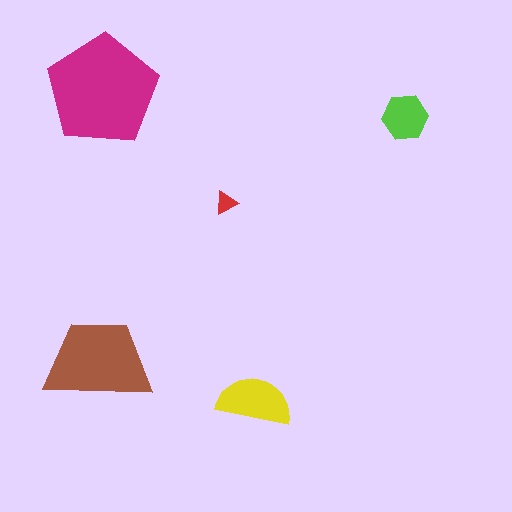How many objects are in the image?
There are 5 objects in the image.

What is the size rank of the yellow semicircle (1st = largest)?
3rd.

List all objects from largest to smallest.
The magenta pentagon, the brown trapezoid, the yellow semicircle, the lime hexagon, the red triangle.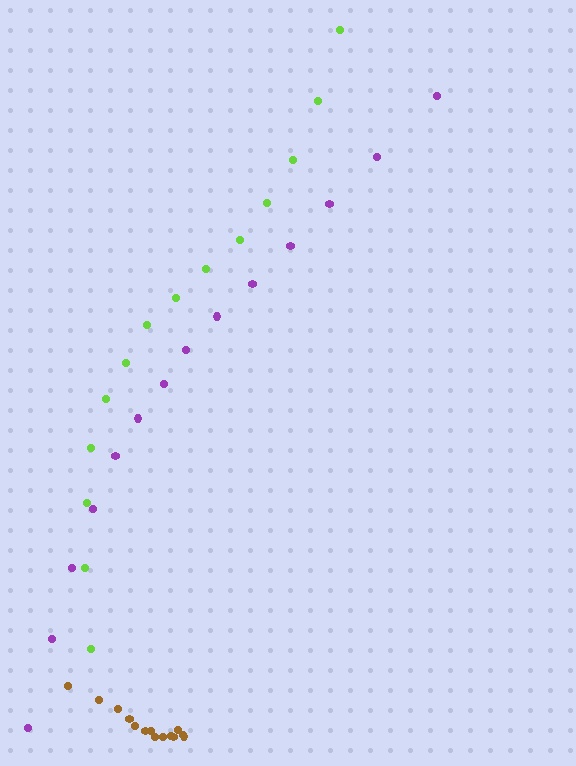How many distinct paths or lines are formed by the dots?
There are 3 distinct paths.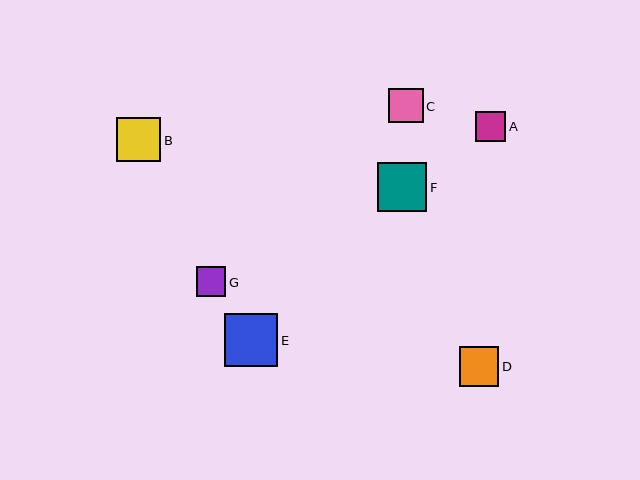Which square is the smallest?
Square G is the smallest with a size of approximately 29 pixels.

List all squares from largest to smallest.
From largest to smallest: E, F, B, D, C, A, G.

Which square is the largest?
Square E is the largest with a size of approximately 54 pixels.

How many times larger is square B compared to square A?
Square B is approximately 1.5 times the size of square A.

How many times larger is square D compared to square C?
Square D is approximately 1.1 times the size of square C.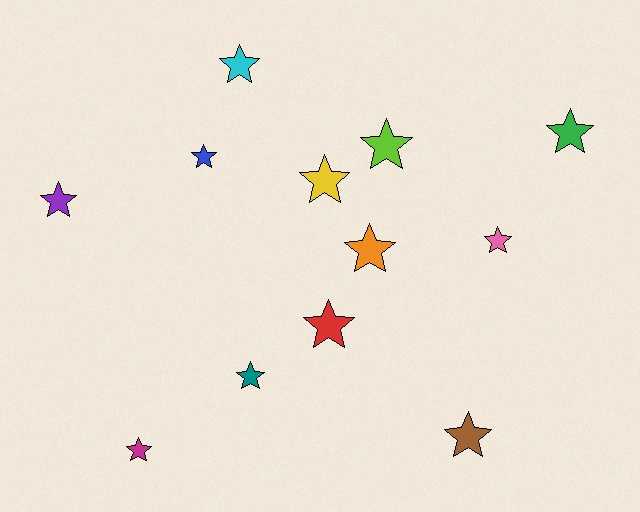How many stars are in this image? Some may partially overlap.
There are 12 stars.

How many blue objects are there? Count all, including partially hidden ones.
There is 1 blue object.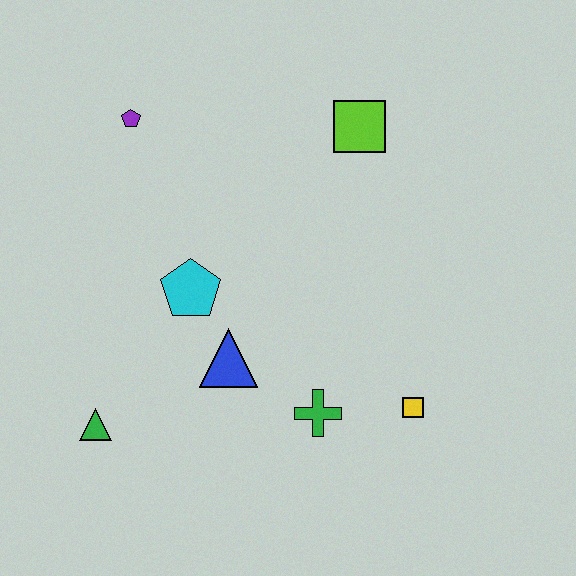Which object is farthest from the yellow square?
The purple pentagon is farthest from the yellow square.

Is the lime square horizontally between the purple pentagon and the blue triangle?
No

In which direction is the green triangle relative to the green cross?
The green triangle is to the left of the green cross.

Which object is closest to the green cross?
The yellow square is closest to the green cross.